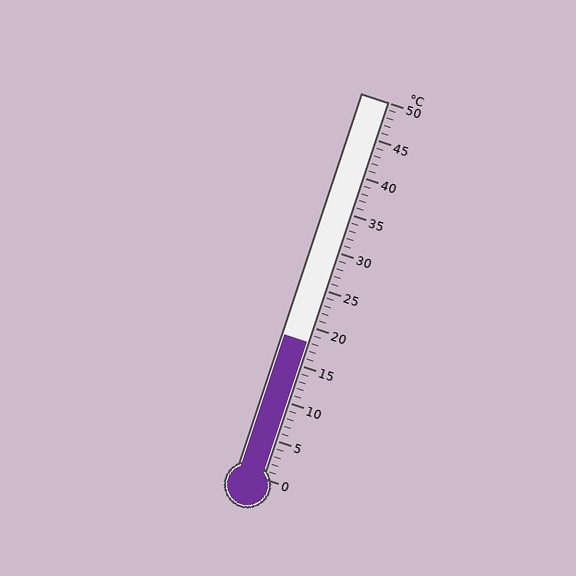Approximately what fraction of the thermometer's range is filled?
The thermometer is filled to approximately 35% of its range.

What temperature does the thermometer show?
The thermometer shows approximately 18°C.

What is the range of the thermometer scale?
The thermometer scale ranges from 0°C to 50°C.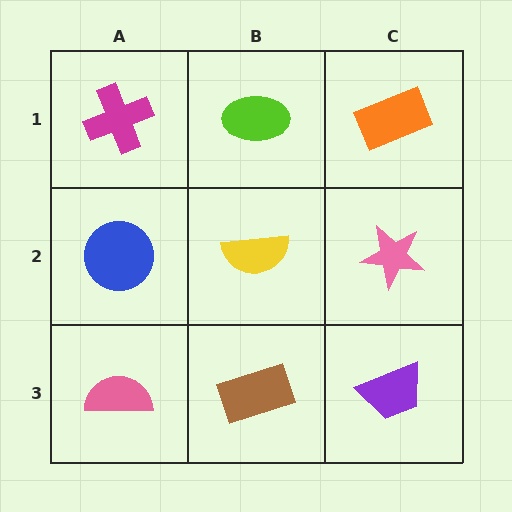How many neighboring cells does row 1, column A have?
2.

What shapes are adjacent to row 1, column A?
A blue circle (row 2, column A), a lime ellipse (row 1, column B).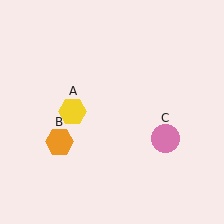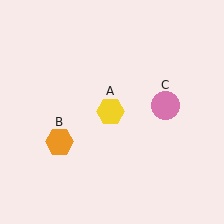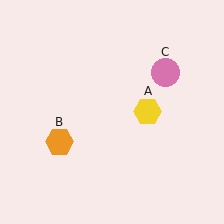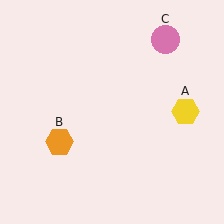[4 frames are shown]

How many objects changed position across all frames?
2 objects changed position: yellow hexagon (object A), pink circle (object C).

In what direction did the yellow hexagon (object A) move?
The yellow hexagon (object A) moved right.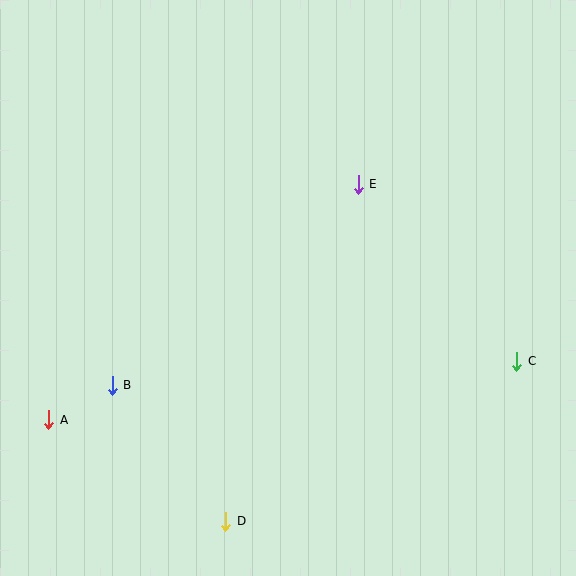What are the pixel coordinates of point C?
Point C is at (517, 361).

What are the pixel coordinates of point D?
Point D is at (226, 521).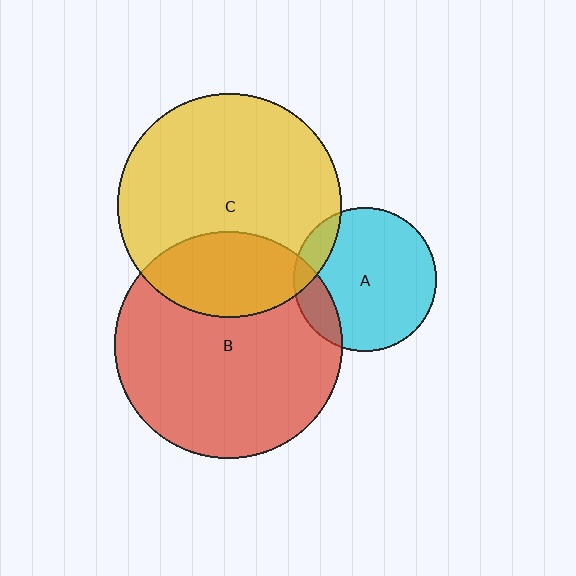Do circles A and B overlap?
Yes.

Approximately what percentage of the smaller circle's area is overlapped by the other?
Approximately 15%.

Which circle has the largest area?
Circle B (red).